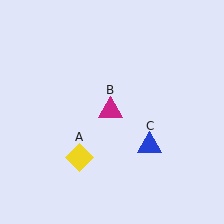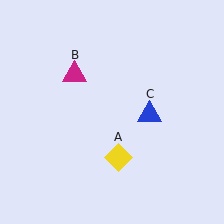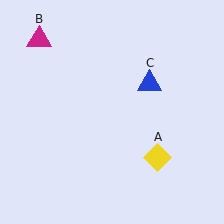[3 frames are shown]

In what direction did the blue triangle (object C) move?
The blue triangle (object C) moved up.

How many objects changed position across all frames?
3 objects changed position: yellow diamond (object A), magenta triangle (object B), blue triangle (object C).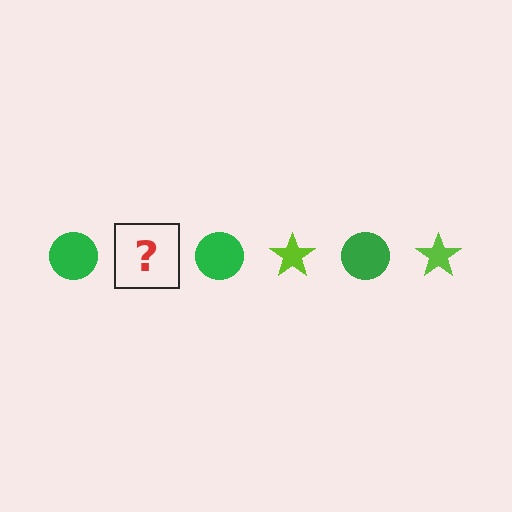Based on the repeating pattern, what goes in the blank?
The blank should be a lime star.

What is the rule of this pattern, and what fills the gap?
The rule is that the pattern alternates between green circle and lime star. The gap should be filled with a lime star.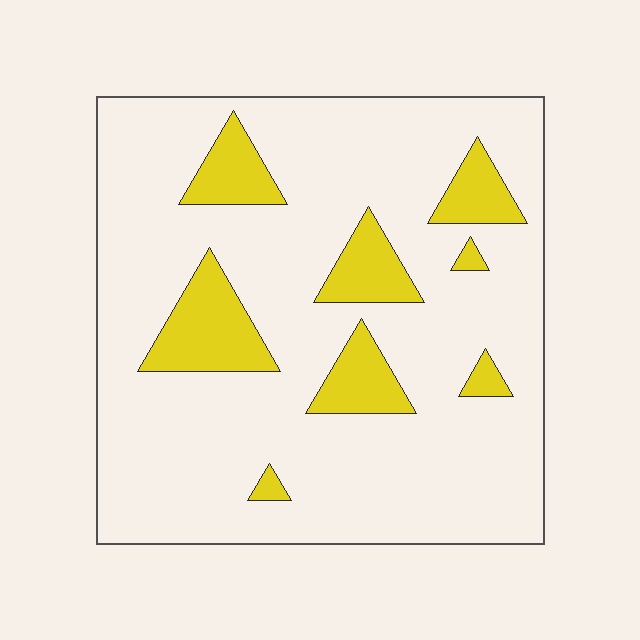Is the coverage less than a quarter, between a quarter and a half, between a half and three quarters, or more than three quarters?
Less than a quarter.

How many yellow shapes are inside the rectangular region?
8.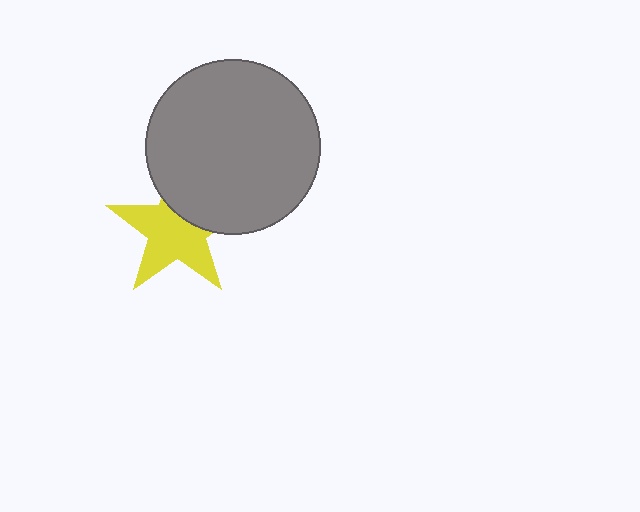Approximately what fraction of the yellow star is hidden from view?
Roughly 33% of the yellow star is hidden behind the gray circle.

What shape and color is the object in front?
The object in front is a gray circle.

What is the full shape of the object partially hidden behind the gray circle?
The partially hidden object is a yellow star.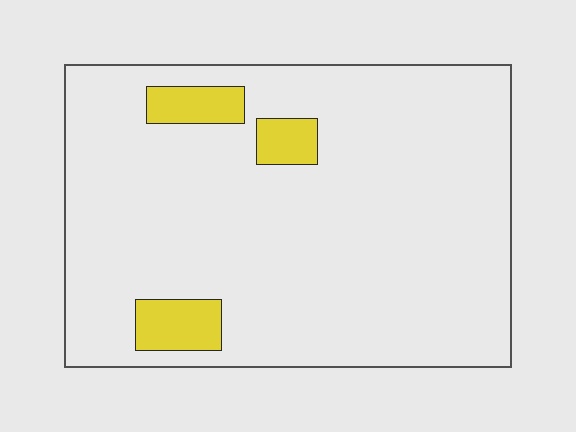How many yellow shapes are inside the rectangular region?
3.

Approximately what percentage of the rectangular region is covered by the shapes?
Approximately 10%.